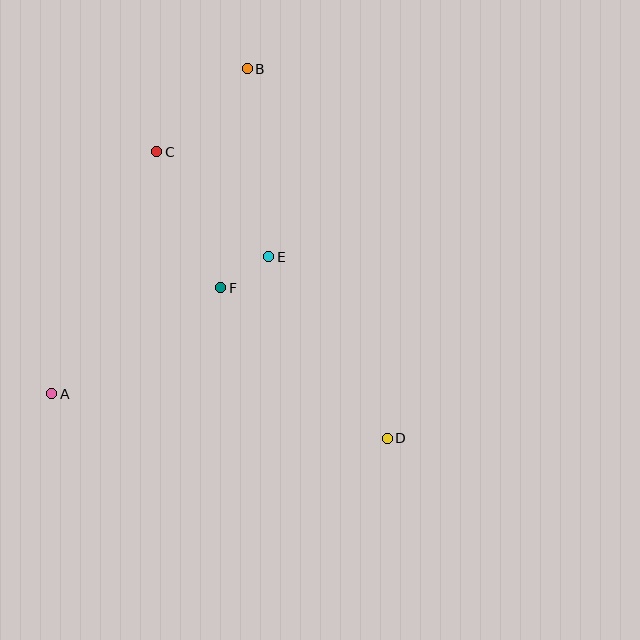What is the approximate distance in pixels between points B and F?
The distance between B and F is approximately 220 pixels.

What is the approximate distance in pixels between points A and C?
The distance between A and C is approximately 264 pixels.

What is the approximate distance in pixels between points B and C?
The distance between B and C is approximately 123 pixels.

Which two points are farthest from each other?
Points B and D are farthest from each other.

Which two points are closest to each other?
Points E and F are closest to each other.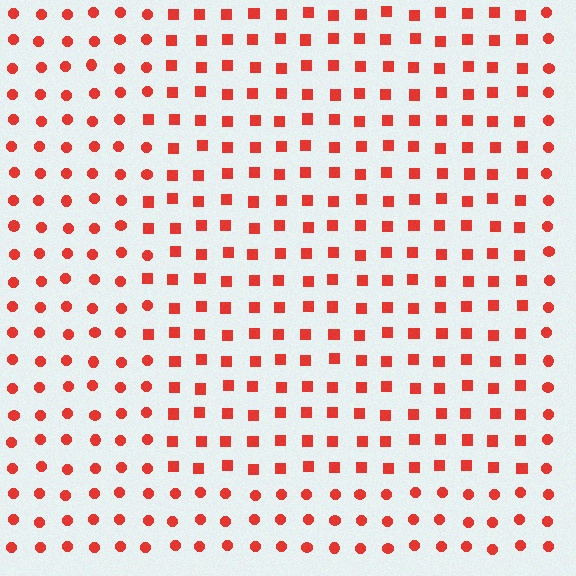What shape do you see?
I see a rectangle.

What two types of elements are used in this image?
The image uses squares inside the rectangle region and circles outside it.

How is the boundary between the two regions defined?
The boundary is defined by a change in element shape: squares inside vs. circles outside. All elements share the same color and spacing.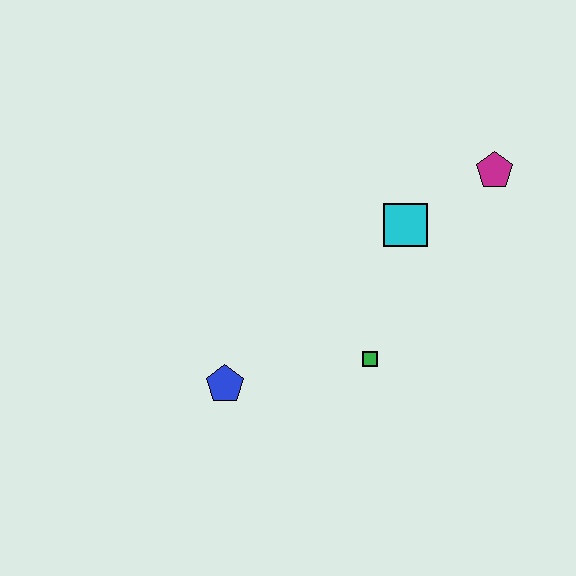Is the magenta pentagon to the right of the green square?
Yes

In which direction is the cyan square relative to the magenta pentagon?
The cyan square is to the left of the magenta pentagon.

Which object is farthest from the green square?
The magenta pentagon is farthest from the green square.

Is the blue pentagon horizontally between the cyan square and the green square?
No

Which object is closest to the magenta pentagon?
The cyan square is closest to the magenta pentagon.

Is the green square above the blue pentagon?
Yes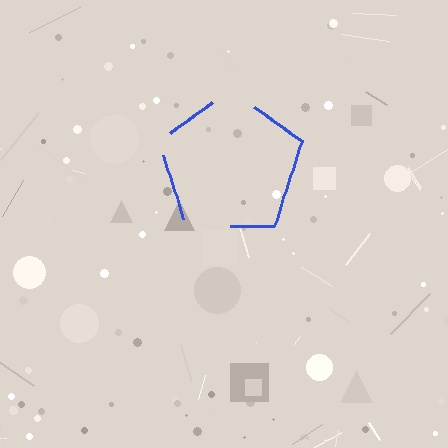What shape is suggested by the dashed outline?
The dashed outline suggests a pentagon.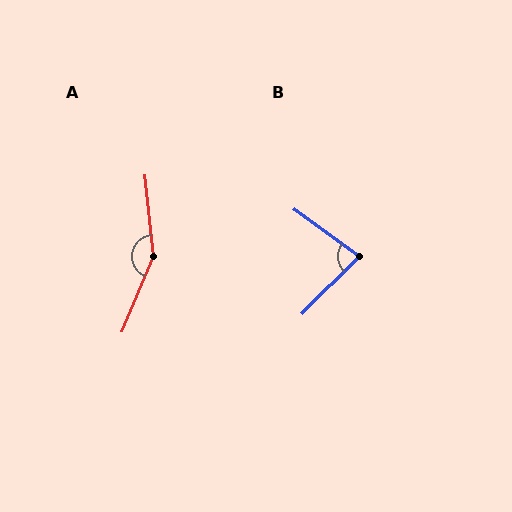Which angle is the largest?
A, at approximately 151 degrees.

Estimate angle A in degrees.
Approximately 151 degrees.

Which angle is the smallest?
B, at approximately 81 degrees.